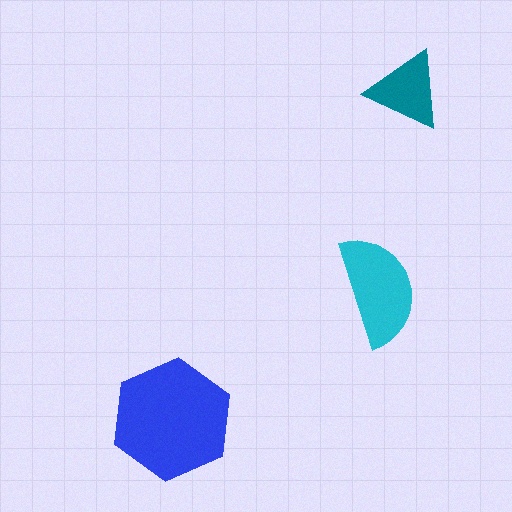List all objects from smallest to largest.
The teal triangle, the cyan semicircle, the blue hexagon.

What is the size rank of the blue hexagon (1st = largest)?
1st.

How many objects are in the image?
There are 3 objects in the image.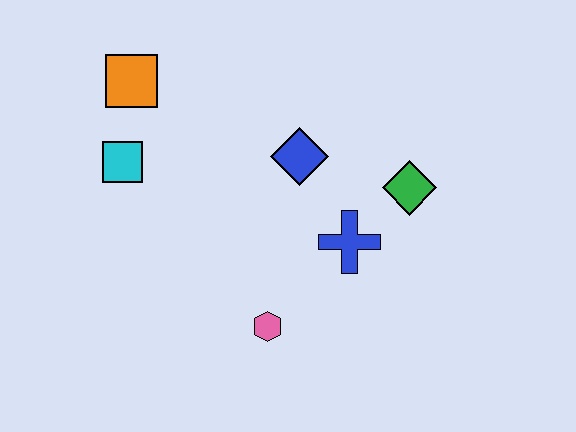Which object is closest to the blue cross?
The green diamond is closest to the blue cross.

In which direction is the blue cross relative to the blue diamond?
The blue cross is below the blue diamond.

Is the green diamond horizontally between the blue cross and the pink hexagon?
No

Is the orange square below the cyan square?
No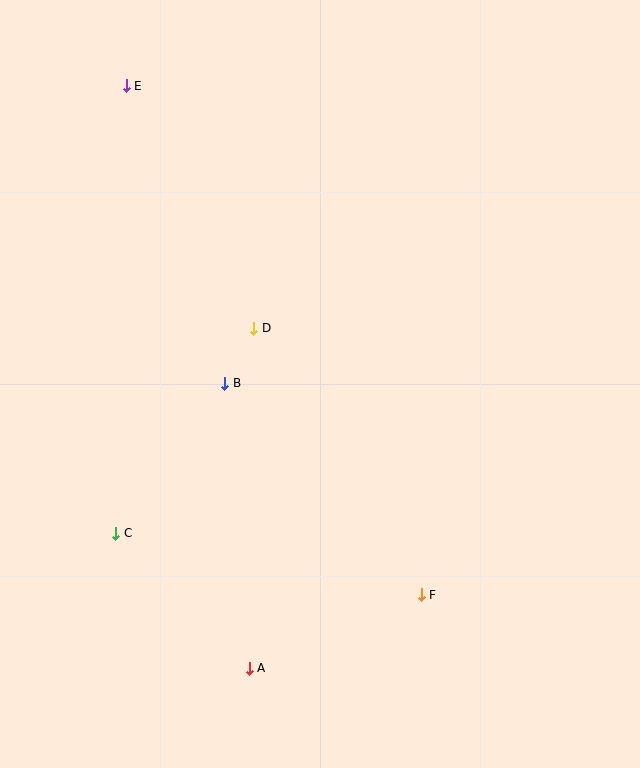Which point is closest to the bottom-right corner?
Point F is closest to the bottom-right corner.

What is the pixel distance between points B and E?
The distance between B and E is 313 pixels.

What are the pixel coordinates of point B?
Point B is at (225, 383).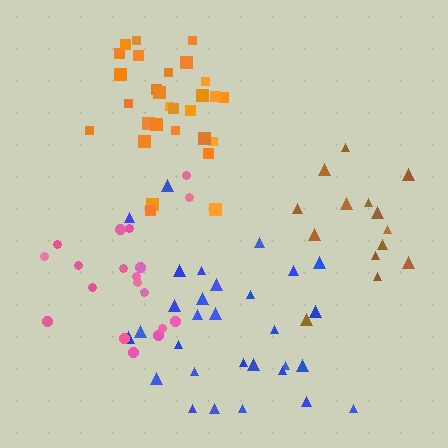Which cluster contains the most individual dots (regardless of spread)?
Blue (30).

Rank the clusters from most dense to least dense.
orange, blue, pink, brown.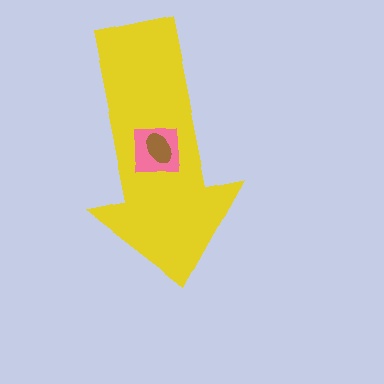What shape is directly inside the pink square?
The brown ellipse.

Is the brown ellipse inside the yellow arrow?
Yes.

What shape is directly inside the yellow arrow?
The pink square.